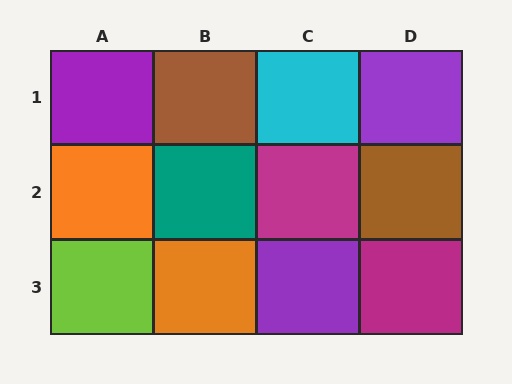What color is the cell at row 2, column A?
Orange.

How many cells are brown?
2 cells are brown.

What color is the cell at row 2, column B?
Teal.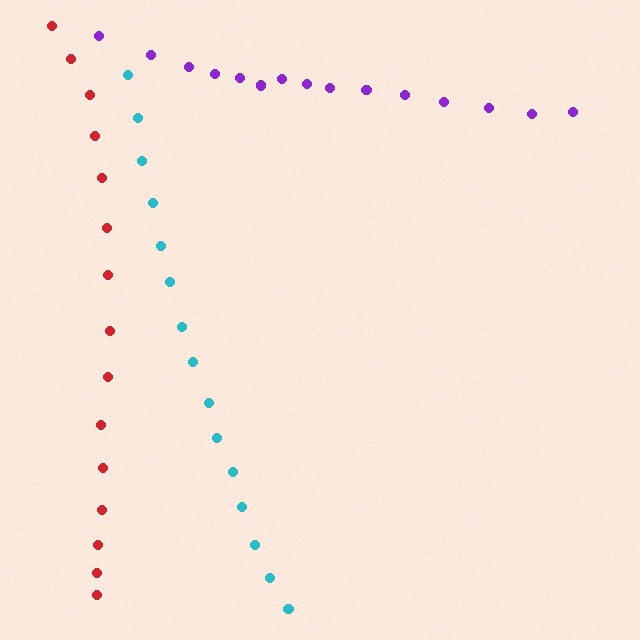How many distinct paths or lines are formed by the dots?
There are 3 distinct paths.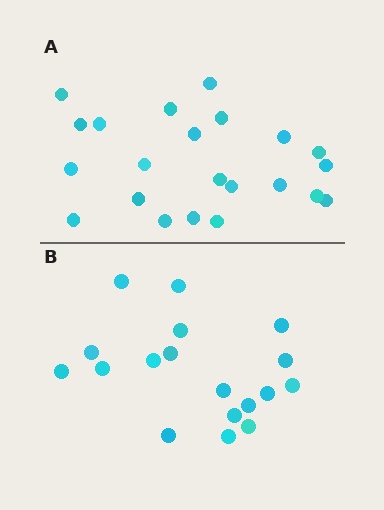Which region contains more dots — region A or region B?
Region A (the top region) has more dots.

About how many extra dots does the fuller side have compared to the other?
Region A has about 4 more dots than region B.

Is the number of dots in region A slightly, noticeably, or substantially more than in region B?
Region A has only slightly more — the two regions are fairly close. The ratio is roughly 1.2 to 1.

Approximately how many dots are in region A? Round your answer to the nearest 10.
About 20 dots. (The exact count is 22, which rounds to 20.)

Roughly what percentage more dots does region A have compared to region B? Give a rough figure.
About 20% more.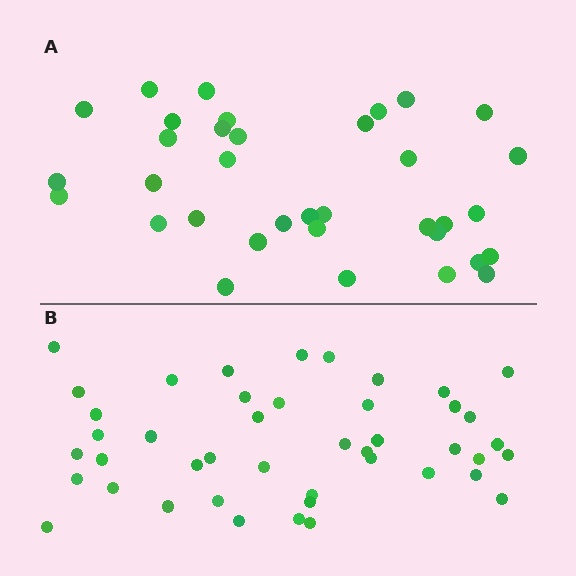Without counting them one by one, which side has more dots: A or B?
Region B (the bottom region) has more dots.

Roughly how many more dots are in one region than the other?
Region B has roughly 8 or so more dots than region A.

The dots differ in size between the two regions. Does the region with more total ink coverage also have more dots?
No. Region A has more total ink coverage because its dots are larger, but region B actually contains more individual dots. Total area can be misleading — the number of items is what matters here.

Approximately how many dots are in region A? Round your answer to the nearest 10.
About 40 dots. (The exact count is 35, which rounds to 40.)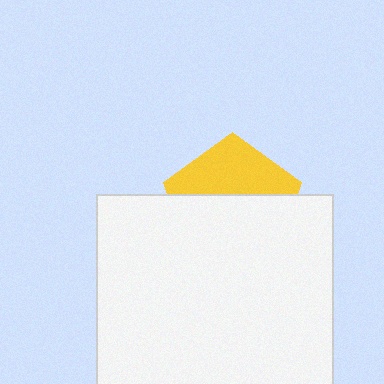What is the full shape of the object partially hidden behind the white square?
The partially hidden object is a yellow pentagon.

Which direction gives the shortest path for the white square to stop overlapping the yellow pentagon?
Moving down gives the shortest separation.